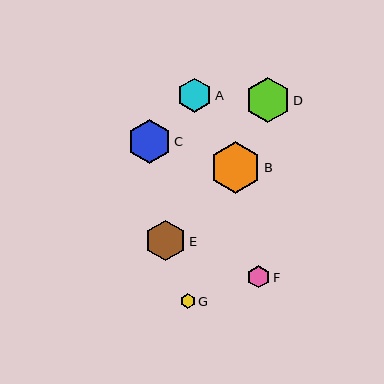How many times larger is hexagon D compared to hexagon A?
Hexagon D is approximately 1.3 times the size of hexagon A.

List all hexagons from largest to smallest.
From largest to smallest: B, D, C, E, A, F, G.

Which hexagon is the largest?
Hexagon B is the largest with a size of approximately 51 pixels.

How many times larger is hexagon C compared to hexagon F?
Hexagon C is approximately 1.9 times the size of hexagon F.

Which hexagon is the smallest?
Hexagon G is the smallest with a size of approximately 15 pixels.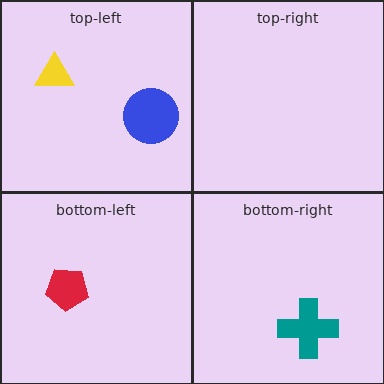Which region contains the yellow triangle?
The top-left region.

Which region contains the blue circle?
The top-left region.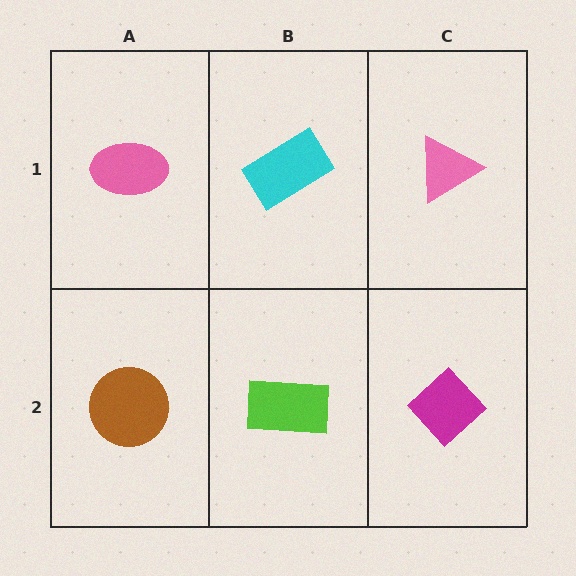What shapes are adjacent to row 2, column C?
A pink triangle (row 1, column C), a lime rectangle (row 2, column B).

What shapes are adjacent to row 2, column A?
A pink ellipse (row 1, column A), a lime rectangle (row 2, column B).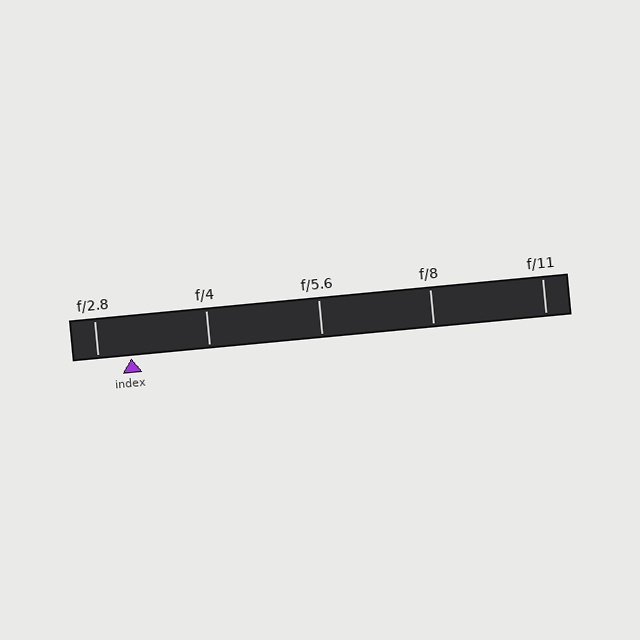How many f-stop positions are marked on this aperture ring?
There are 5 f-stop positions marked.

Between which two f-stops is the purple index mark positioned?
The index mark is between f/2.8 and f/4.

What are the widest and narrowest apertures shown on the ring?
The widest aperture shown is f/2.8 and the narrowest is f/11.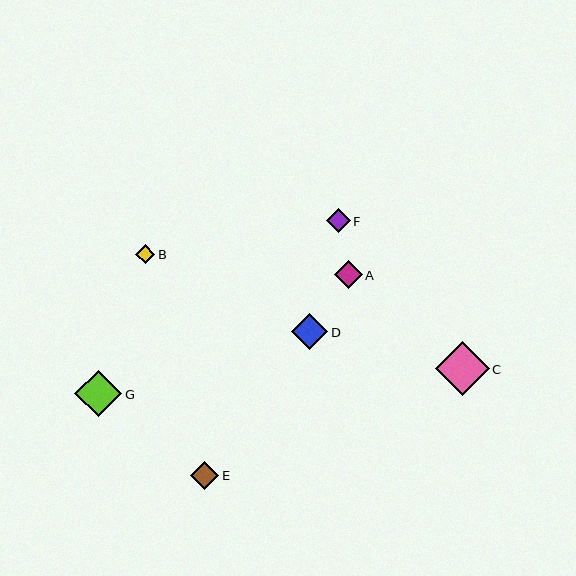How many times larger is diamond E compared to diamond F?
Diamond E is approximately 1.2 times the size of diamond F.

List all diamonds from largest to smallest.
From largest to smallest: C, G, D, E, A, F, B.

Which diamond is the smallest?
Diamond B is the smallest with a size of approximately 19 pixels.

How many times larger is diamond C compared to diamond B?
Diamond C is approximately 2.9 times the size of diamond B.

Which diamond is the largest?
Diamond C is the largest with a size of approximately 54 pixels.